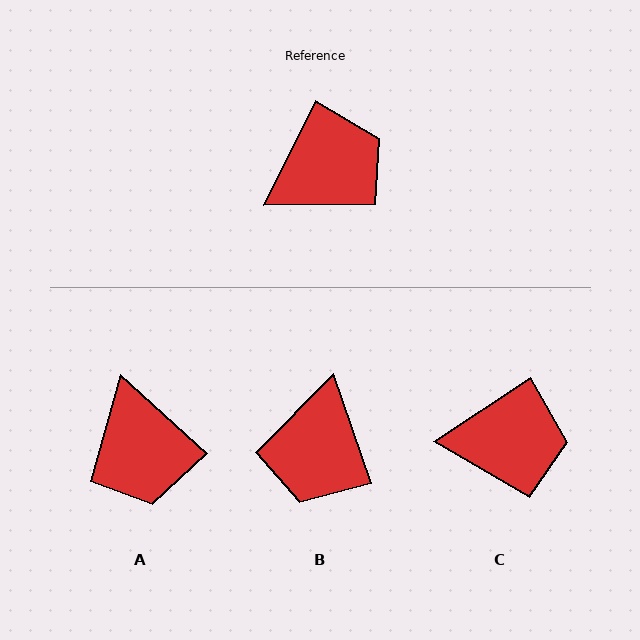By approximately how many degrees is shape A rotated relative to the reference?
Approximately 106 degrees clockwise.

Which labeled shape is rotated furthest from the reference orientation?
B, about 135 degrees away.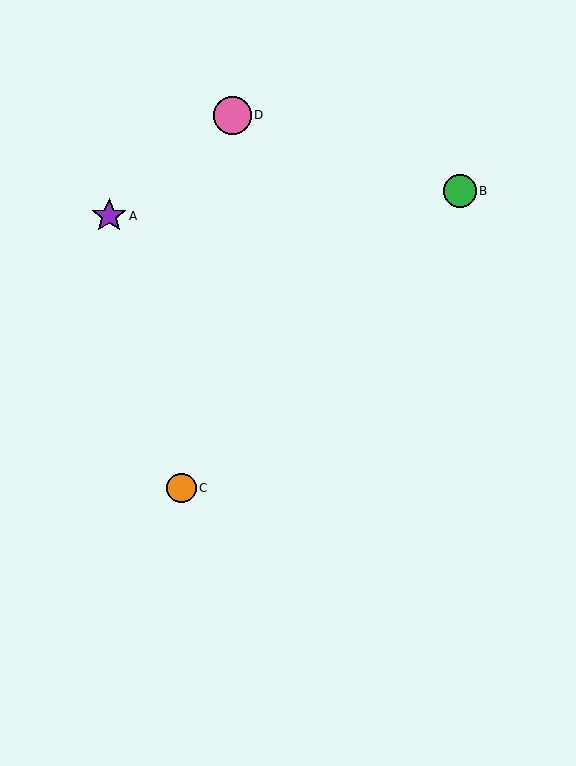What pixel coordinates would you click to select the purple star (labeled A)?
Click at (109, 216) to select the purple star A.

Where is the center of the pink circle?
The center of the pink circle is at (233, 115).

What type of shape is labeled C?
Shape C is an orange circle.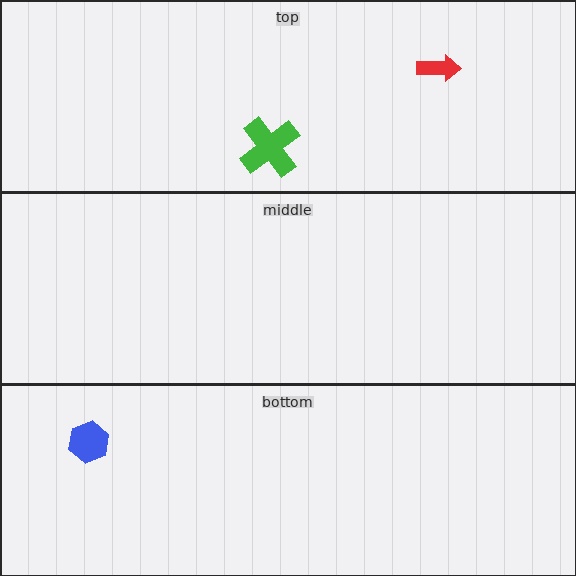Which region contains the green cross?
The top region.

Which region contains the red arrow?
The top region.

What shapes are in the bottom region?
The blue hexagon.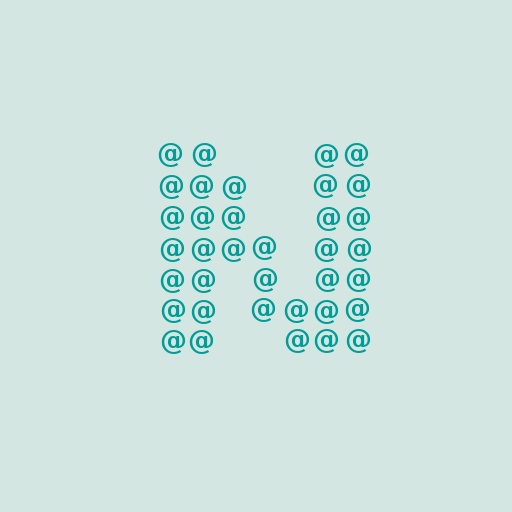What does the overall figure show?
The overall figure shows the letter N.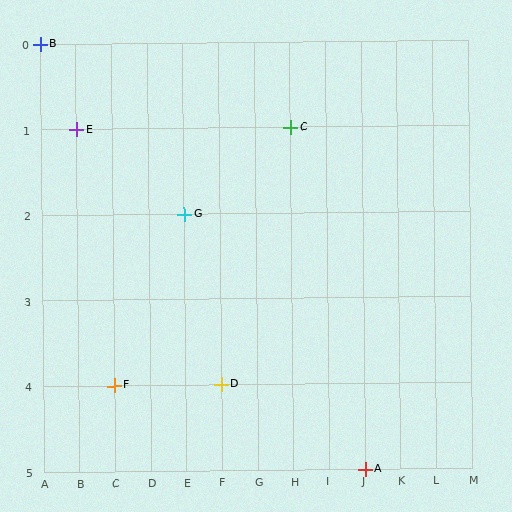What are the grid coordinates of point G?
Point G is at grid coordinates (E, 2).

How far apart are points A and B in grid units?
Points A and B are 9 columns and 5 rows apart (about 10.3 grid units diagonally).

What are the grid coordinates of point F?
Point F is at grid coordinates (C, 4).